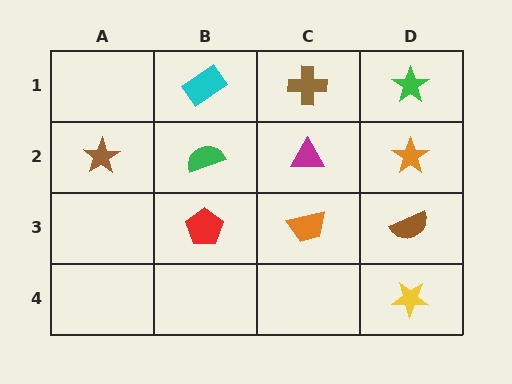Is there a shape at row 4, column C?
No, that cell is empty.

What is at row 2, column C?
A magenta triangle.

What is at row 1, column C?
A brown cross.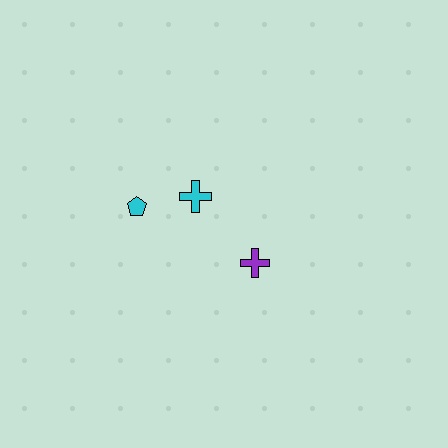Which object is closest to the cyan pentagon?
The cyan cross is closest to the cyan pentagon.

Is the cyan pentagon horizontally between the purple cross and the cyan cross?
No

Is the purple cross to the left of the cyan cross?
No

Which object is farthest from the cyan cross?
The purple cross is farthest from the cyan cross.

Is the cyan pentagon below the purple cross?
No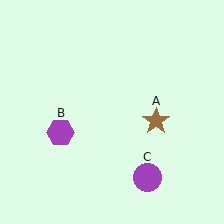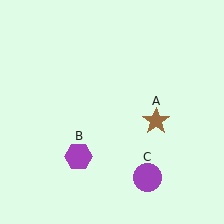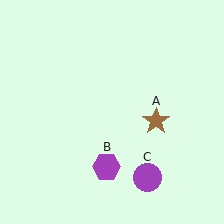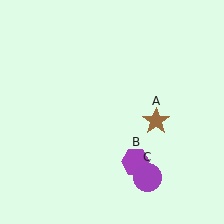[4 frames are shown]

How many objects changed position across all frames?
1 object changed position: purple hexagon (object B).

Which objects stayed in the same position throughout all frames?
Brown star (object A) and purple circle (object C) remained stationary.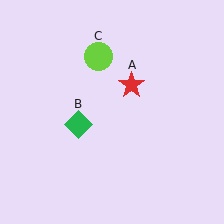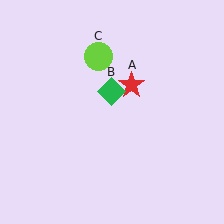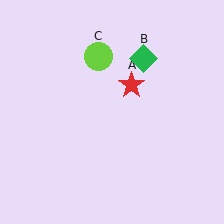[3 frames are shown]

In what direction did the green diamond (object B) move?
The green diamond (object B) moved up and to the right.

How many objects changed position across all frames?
1 object changed position: green diamond (object B).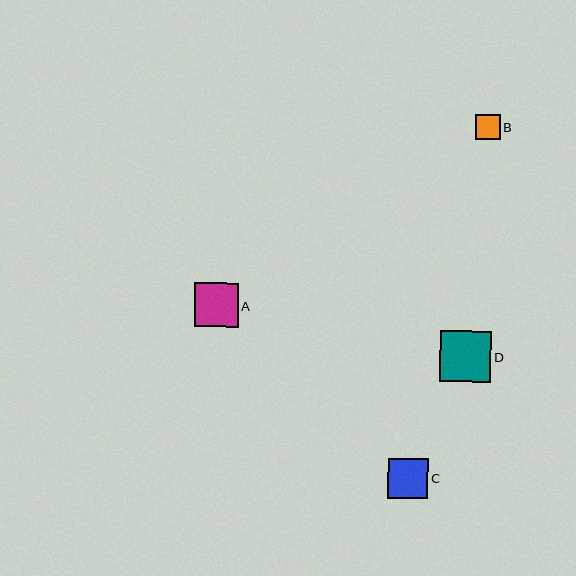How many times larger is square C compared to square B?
Square C is approximately 1.6 times the size of square B.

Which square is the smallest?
Square B is the smallest with a size of approximately 25 pixels.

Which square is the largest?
Square D is the largest with a size of approximately 51 pixels.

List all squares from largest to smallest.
From largest to smallest: D, A, C, B.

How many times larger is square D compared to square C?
Square D is approximately 1.3 times the size of square C.